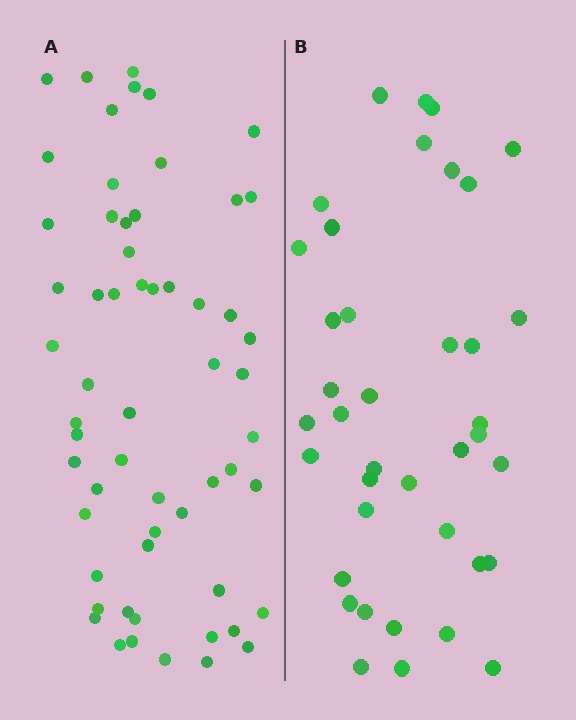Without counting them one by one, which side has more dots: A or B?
Region A (the left region) has more dots.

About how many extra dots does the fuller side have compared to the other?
Region A has approximately 20 more dots than region B.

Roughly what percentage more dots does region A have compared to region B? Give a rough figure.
About 50% more.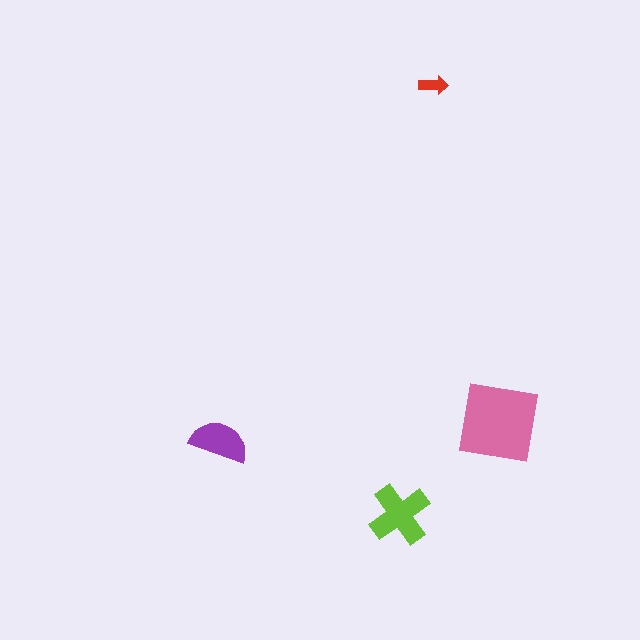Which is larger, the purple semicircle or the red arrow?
The purple semicircle.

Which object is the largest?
The pink square.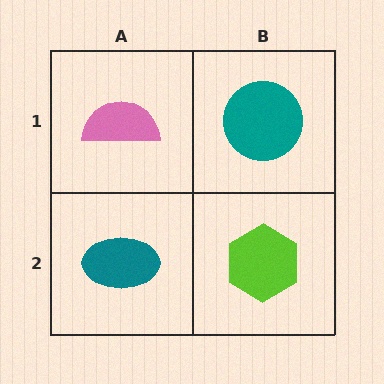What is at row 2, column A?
A teal ellipse.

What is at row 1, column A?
A pink semicircle.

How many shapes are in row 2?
2 shapes.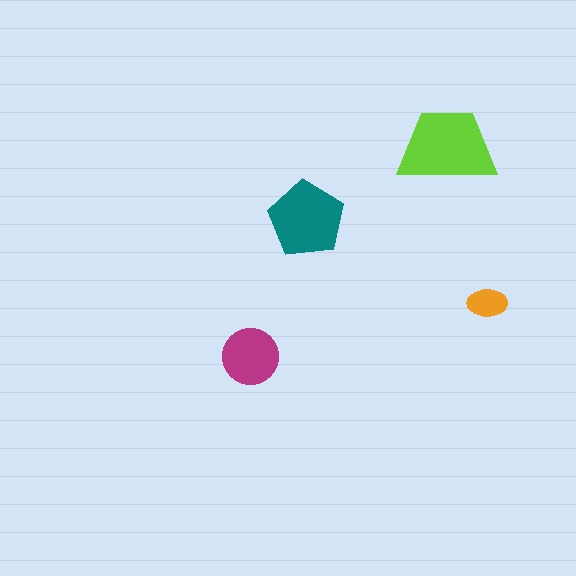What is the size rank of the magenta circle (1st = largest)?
3rd.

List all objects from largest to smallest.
The lime trapezoid, the teal pentagon, the magenta circle, the orange ellipse.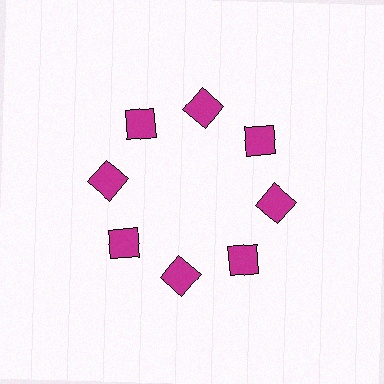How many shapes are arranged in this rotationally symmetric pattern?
There are 8 shapes, arranged in 8 groups of 1.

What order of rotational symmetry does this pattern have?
This pattern has 8-fold rotational symmetry.